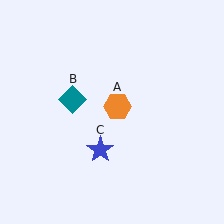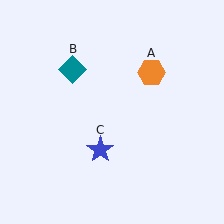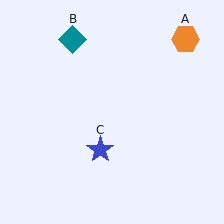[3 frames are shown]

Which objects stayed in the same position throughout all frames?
Blue star (object C) remained stationary.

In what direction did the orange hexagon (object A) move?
The orange hexagon (object A) moved up and to the right.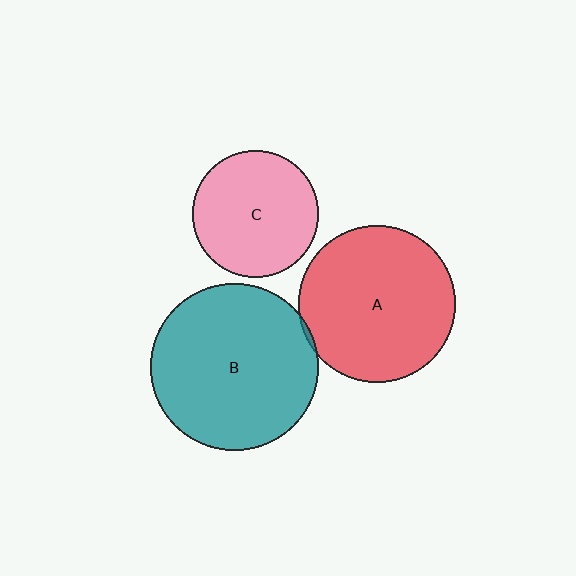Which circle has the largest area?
Circle B (teal).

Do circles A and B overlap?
Yes.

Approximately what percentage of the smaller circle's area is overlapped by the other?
Approximately 5%.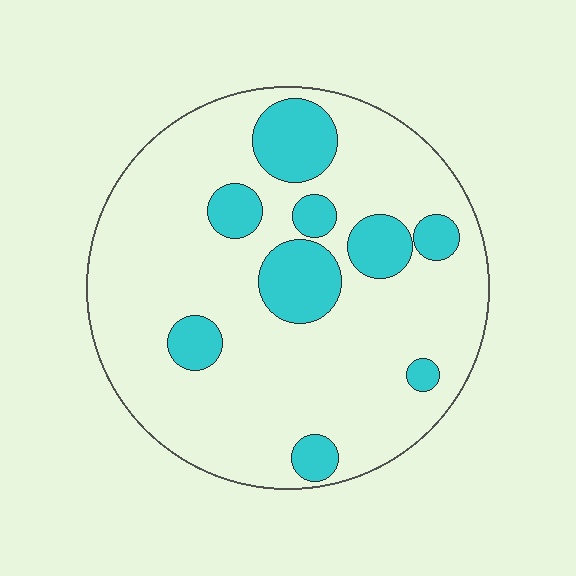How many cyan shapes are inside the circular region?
9.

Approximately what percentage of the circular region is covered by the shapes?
Approximately 20%.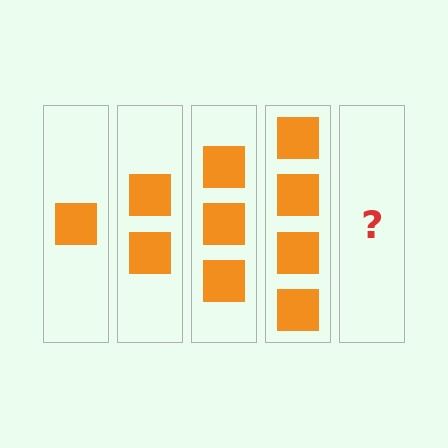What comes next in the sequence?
The next element should be 5 squares.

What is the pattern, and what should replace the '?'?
The pattern is that each step adds one more square. The '?' should be 5 squares.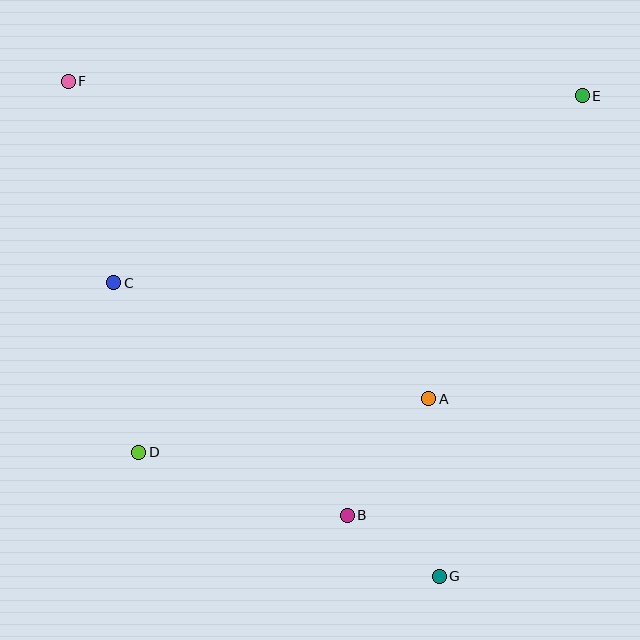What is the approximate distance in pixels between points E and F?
The distance between E and F is approximately 514 pixels.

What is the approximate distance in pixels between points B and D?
The distance between B and D is approximately 217 pixels.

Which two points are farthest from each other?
Points F and G are farthest from each other.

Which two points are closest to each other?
Points B and G are closest to each other.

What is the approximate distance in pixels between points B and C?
The distance between B and C is approximately 329 pixels.